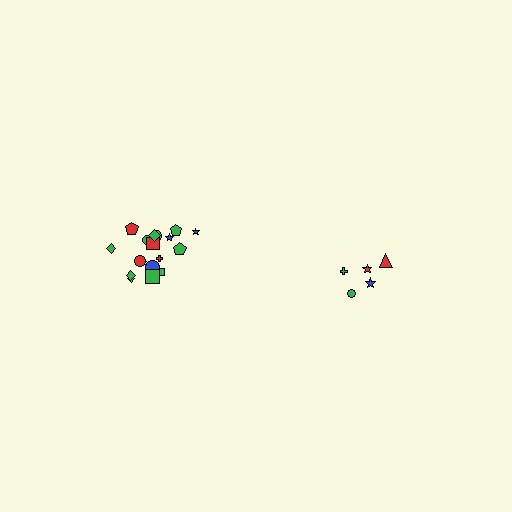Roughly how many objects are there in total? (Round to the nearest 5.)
Roughly 25 objects in total.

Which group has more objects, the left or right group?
The left group.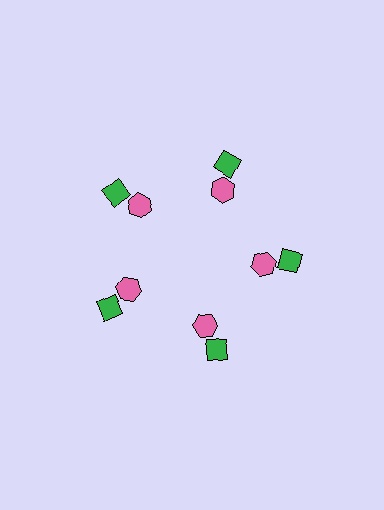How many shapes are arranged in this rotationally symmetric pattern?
There are 10 shapes, arranged in 5 groups of 2.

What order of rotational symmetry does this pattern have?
This pattern has 5-fold rotational symmetry.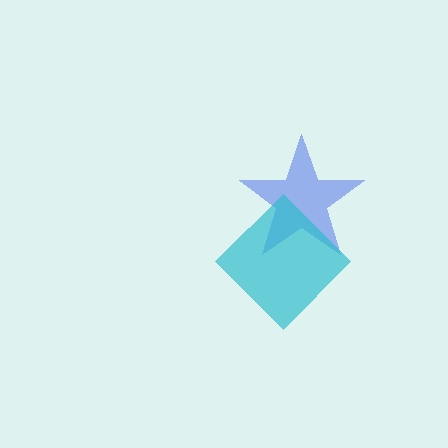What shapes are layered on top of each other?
The layered shapes are: a blue star, a cyan diamond.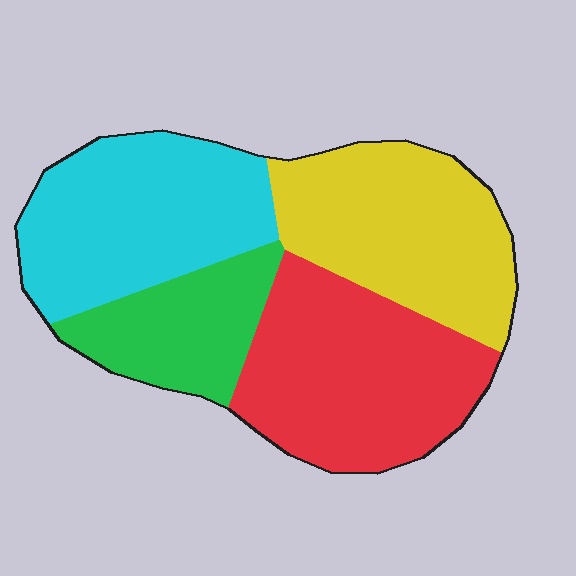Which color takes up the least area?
Green, at roughly 15%.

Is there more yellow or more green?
Yellow.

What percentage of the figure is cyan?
Cyan takes up about one quarter (1/4) of the figure.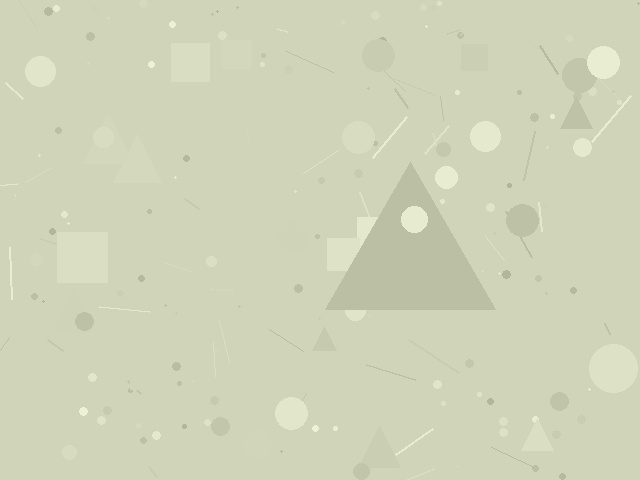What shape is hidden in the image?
A triangle is hidden in the image.